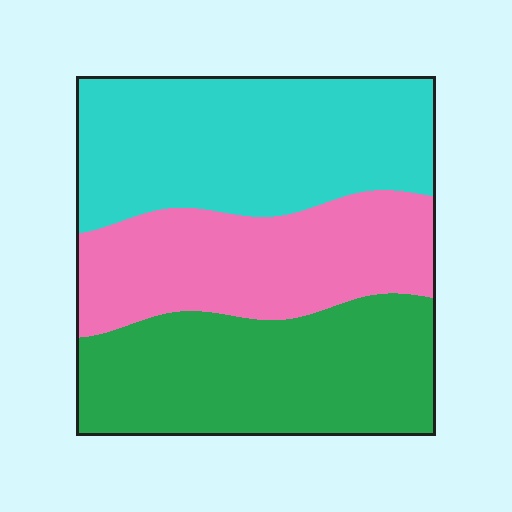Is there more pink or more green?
Green.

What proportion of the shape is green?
Green covers roughly 35% of the shape.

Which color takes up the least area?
Pink, at roughly 30%.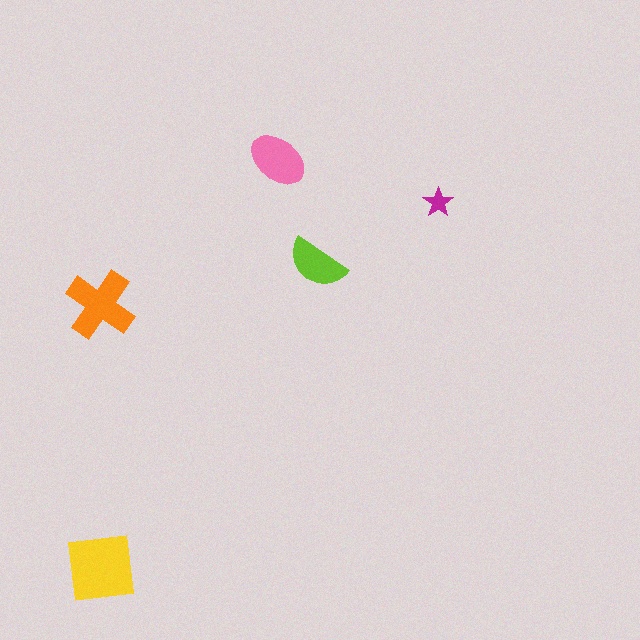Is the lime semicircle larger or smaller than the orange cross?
Smaller.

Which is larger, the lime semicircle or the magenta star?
The lime semicircle.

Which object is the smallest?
The magenta star.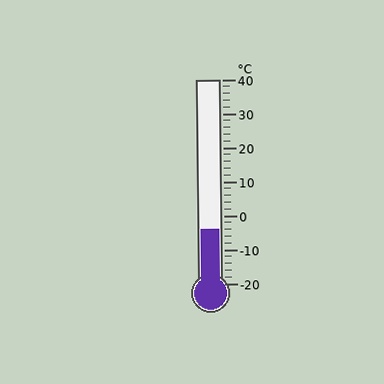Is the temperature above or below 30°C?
The temperature is below 30°C.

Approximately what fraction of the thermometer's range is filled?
The thermometer is filled to approximately 25% of its range.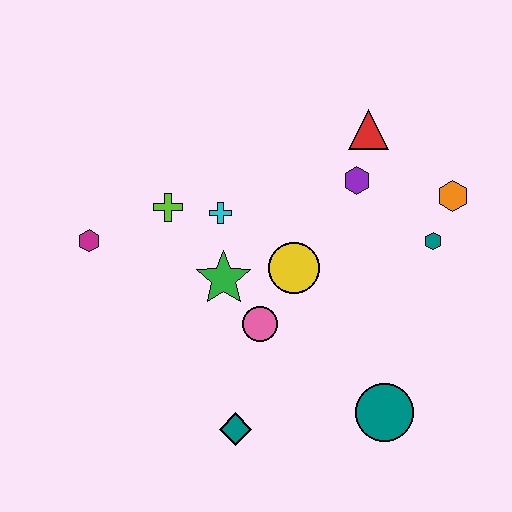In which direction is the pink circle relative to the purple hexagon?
The pink circle is below the purple hexagon.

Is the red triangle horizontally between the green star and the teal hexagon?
Yes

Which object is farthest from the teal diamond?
The red triangle is farthest from the teal diamond.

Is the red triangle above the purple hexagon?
Yes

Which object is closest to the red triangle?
The purple hexagon is closest to the red triangle.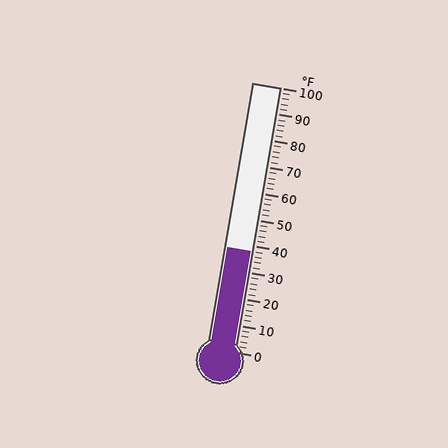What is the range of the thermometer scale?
The thermometer scale ranges from 0°F to 100°F.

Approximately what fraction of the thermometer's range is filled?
The thermometer is filled to approximately 40% of its range.